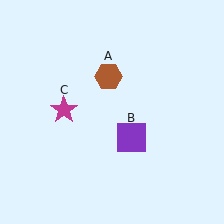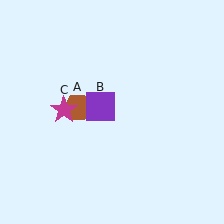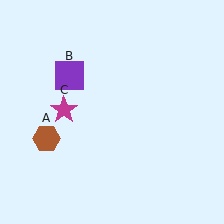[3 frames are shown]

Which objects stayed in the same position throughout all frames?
Magenta star (object C) remained stationary.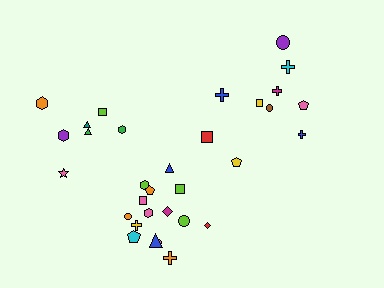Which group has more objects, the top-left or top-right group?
The top-right group.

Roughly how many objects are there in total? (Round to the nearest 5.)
Roughly 30 objects in total.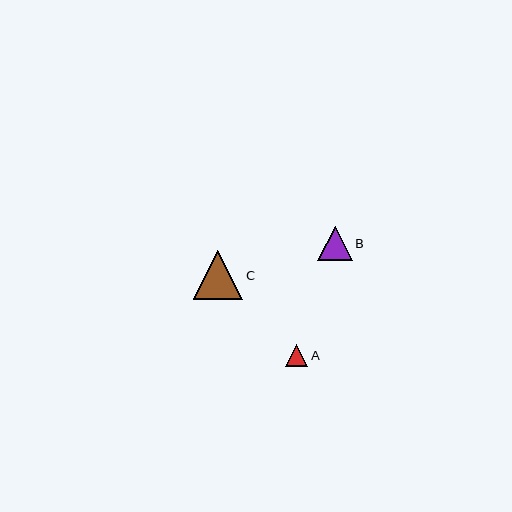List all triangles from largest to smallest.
From largest to smallest: C, B, A.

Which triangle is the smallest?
Triangle A is the smallest with a size of approximately 22 pixels.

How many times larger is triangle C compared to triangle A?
Triangle C is approximately 2.3 times the size of triangle A.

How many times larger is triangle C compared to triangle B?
Triangle C is approximately 1.4 times the size of triangle B.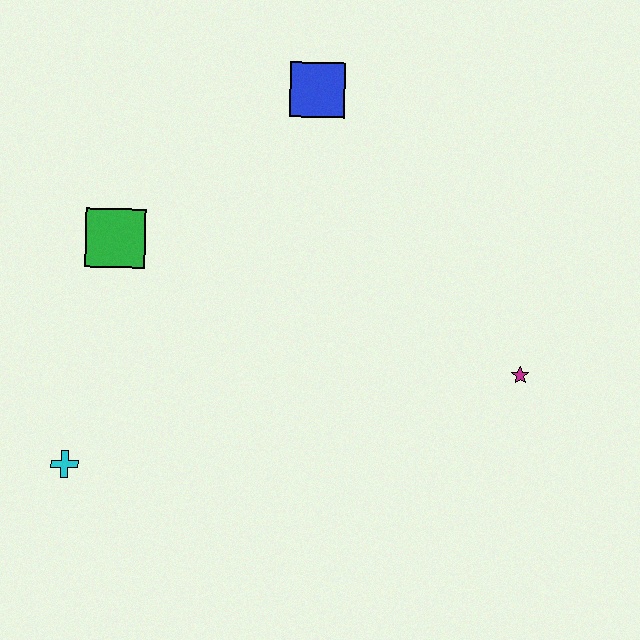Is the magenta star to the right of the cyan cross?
Yes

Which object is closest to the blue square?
The green square is closest to the blue square.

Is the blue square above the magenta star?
Yes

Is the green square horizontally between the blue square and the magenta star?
No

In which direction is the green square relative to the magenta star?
The green square is to the left of the magenta star.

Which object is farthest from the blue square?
The cyan cross is farthest from the blue square.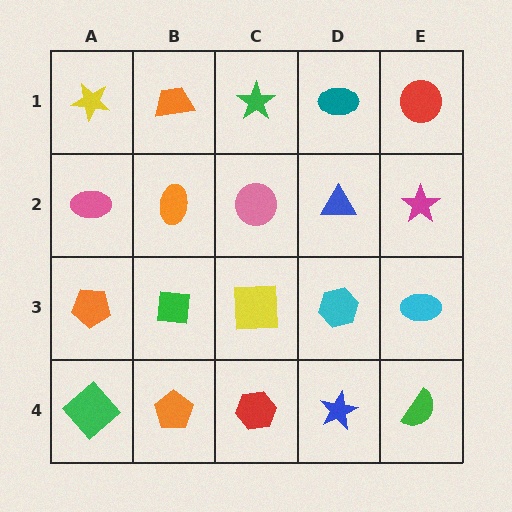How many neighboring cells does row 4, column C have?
3.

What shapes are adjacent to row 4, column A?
An orange pentagon (row 3, column A), an orange pentagon (row 4, column B).